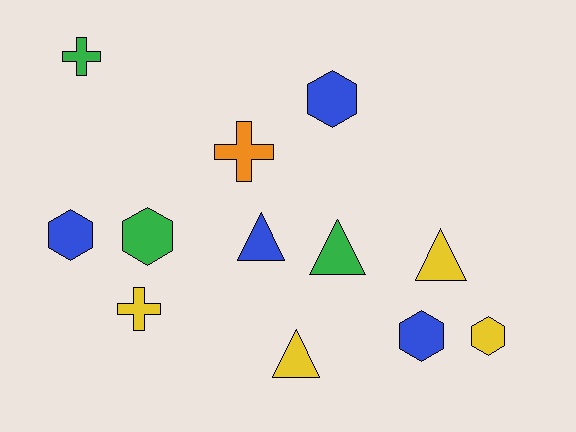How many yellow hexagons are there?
There is 1 yellow hexagon.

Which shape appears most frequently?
Hexagon, with 5 objects.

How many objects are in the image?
There are 12 objects.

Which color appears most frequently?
Blue, with 4 objects.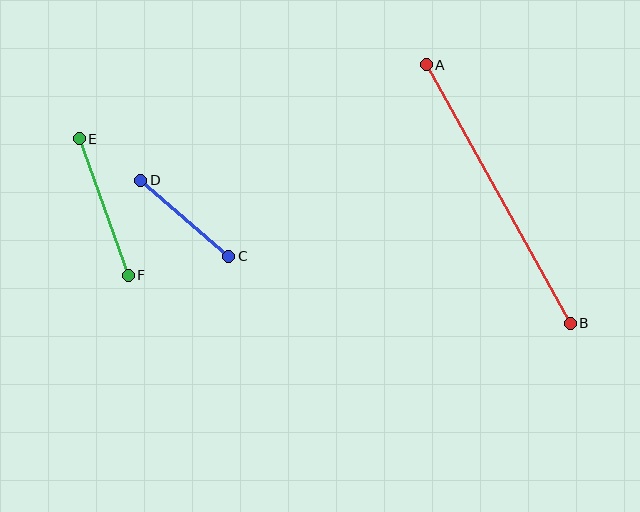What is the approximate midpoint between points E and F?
The midpoint is at approximately (104, 207) pixels.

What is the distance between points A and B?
The distance is approximately 296 pixels.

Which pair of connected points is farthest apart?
Points A and B are farthest apart.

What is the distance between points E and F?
The distance is approximately 145 pixels.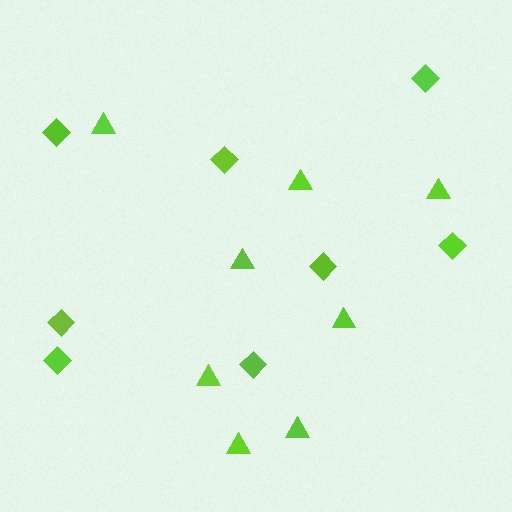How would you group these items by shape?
There are 2 groups: one group of triangles (8) and one group of diamonds (8).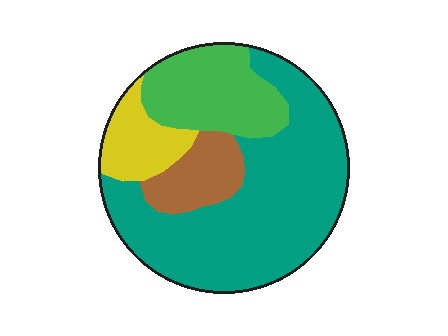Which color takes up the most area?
Teal, at roughly 55%.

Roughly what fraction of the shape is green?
Green takes up about one fifth (1/5) of the shape.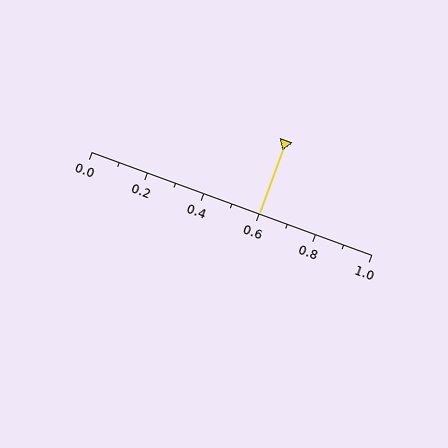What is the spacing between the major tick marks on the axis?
The major ticks are spaced 0.2 apart.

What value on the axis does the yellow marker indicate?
The marker indicates approximately 0.6.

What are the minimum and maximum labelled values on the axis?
The axis runs from 0.0 to 1.0.